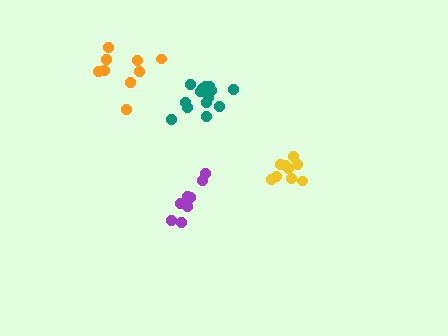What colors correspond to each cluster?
The clusters are colored: orange, yellow, teal, purple.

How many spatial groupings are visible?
There are 4 spatial groupings.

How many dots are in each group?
Group 1: 9 dots, Group 2: 9 dots, Group 3: 14 dots, Group 4: 9 dots (41 total).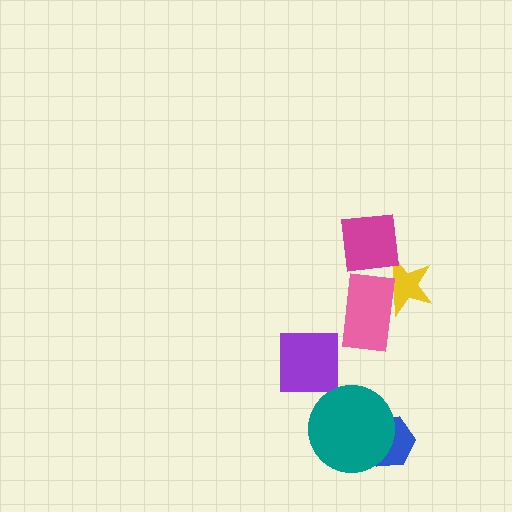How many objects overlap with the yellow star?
1 object overlaps with the yellow star.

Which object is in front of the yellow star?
The pink rectangle is in front of the yellow star.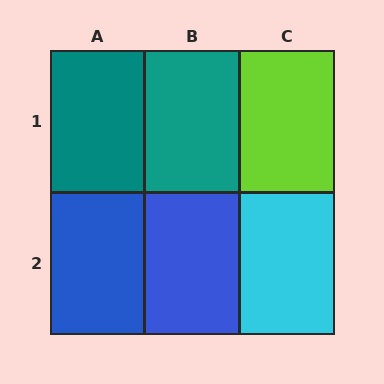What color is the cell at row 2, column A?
Blue.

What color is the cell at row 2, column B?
Blue.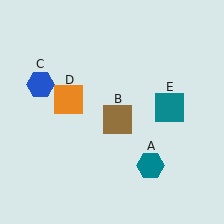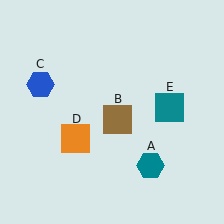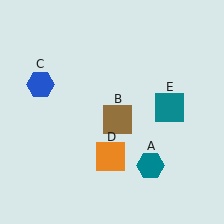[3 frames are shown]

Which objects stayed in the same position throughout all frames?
Teal hexagon (object A) and brown square (object B) and blue hexagon (object C) and teal square (object E) remained stationary.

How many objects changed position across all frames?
1 object changed position: orange square (object D).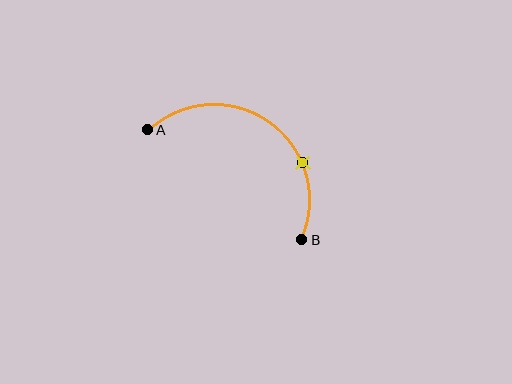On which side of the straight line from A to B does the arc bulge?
The arc bulges above and to the right of the straight line connecting A and B.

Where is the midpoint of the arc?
The arc midpoint is the point on the curve farthest from the straight line joining A and B. It sits above and to the right of that line.